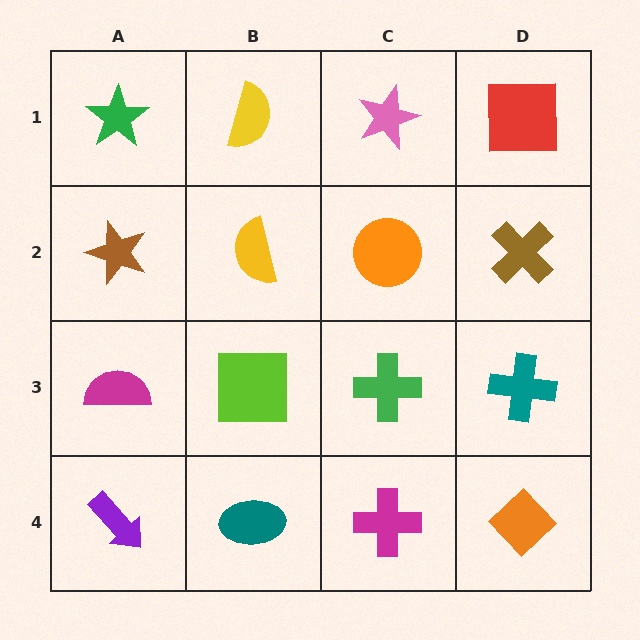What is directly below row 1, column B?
A yellow semicircle.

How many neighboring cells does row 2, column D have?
3.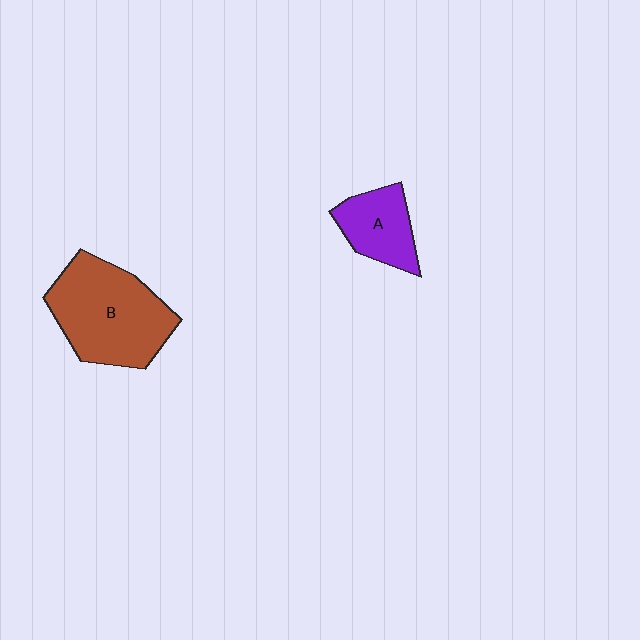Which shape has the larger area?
Shape B (brown).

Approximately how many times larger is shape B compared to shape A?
Approximately 2.0 times.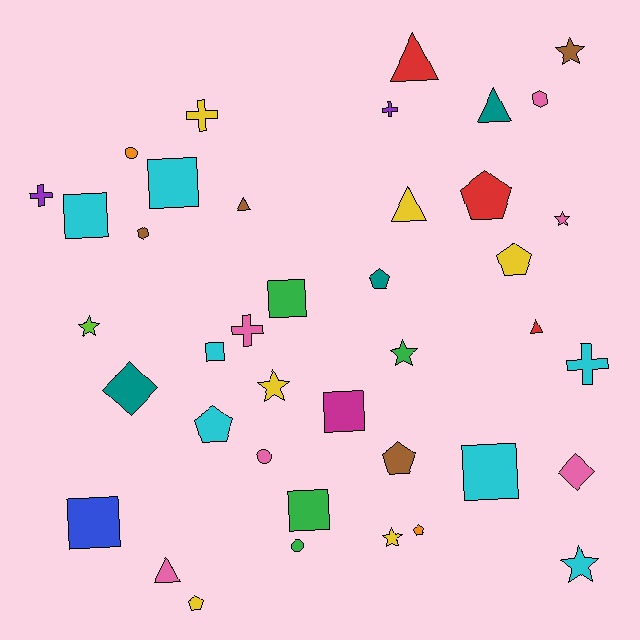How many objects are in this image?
There are 40 objects.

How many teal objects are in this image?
There are 3 teal objects.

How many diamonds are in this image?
There are 2 diamonds.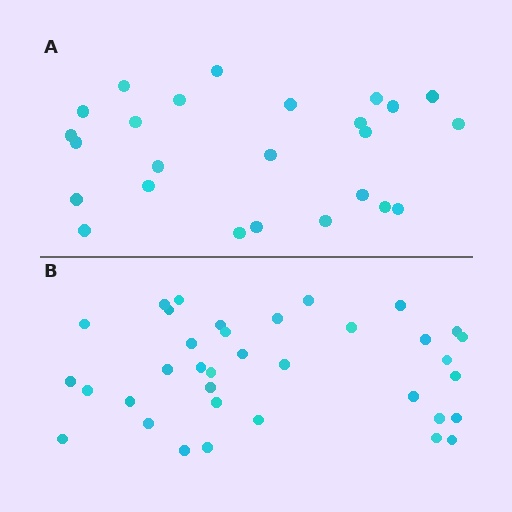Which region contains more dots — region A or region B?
Region B (the bottom region) has more dots.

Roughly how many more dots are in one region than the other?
Region B has roughly 12 or so more dots than region A.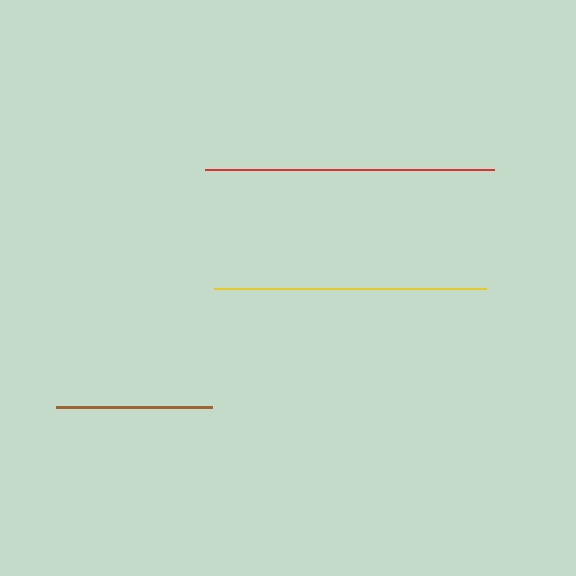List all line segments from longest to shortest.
From longest to shortest: red, yellow, brown.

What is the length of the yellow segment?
The yellow segment is approximately 272 pixels long.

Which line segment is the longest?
The red line is the longest at approximately 289 pixels.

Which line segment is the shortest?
The brown line is the shortest at approximately 155 pixels.